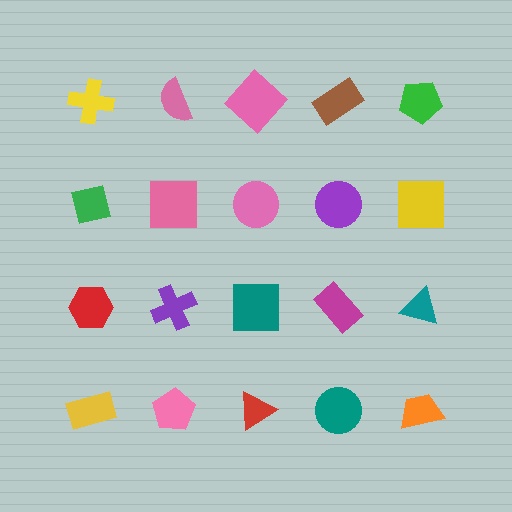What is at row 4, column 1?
A yellow rectangle.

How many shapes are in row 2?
5 shapes.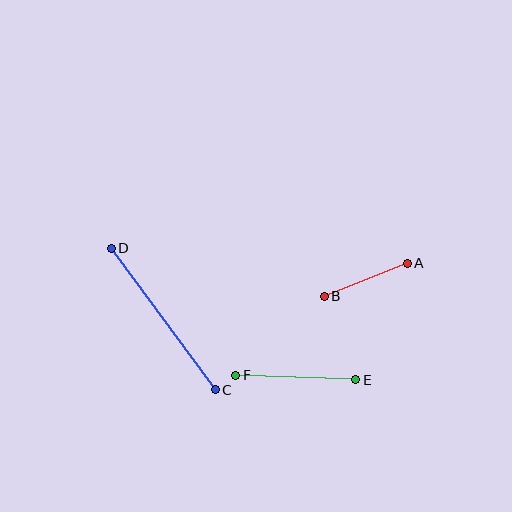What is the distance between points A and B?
The distance is approximately 89 pixels.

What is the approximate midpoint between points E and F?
The midpoint is at approximately (296, 377) pixels.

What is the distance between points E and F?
The distance is approximately 120 pixels.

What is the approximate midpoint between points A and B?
The midpoint is at approximately (366, 280) pixels.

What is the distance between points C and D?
The distance is approximately 176 pixels.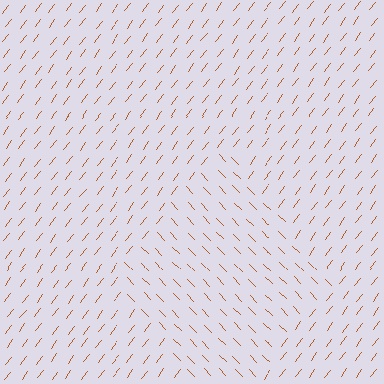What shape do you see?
I see a diamond.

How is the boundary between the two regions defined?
The boundary is defined purely by a change in line orientation (approximately 81 degrees difference). All lines are the same color and thickness.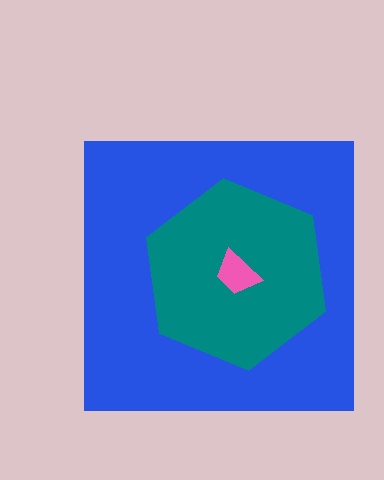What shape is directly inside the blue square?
The teal hexagon.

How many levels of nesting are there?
3.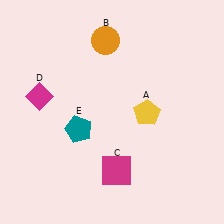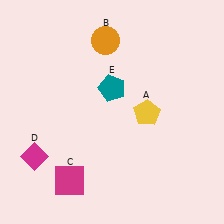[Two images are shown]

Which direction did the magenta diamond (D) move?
The magenta diamond (D) moved down.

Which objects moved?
The objects that moved are: the magenta square (C), the magenta diamond (D), the teal pentagon (E).